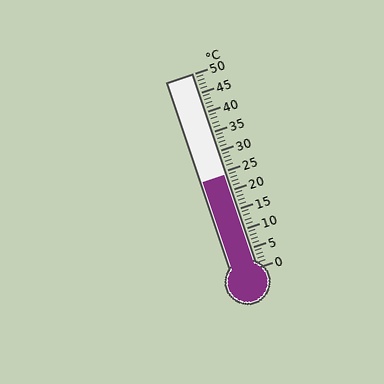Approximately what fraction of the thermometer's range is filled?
The thermometer is filled to approximately 50% of its range.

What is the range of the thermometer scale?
The thermometer scale ranges from 0°C to 50°C.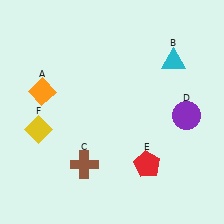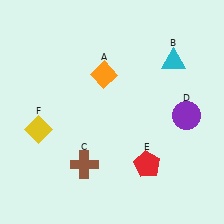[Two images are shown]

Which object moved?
The orange diamond (A) moved right.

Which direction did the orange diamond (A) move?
The orange diamond (A) moved right.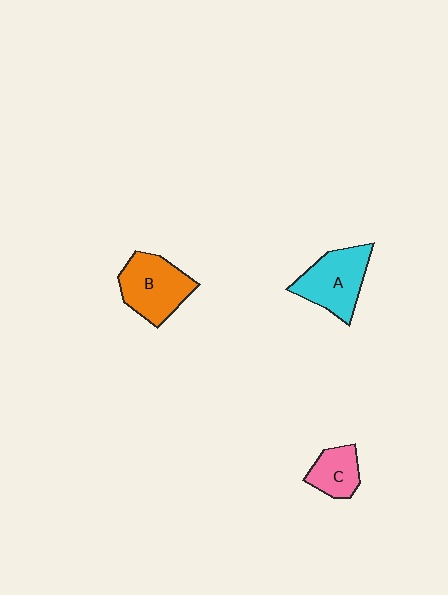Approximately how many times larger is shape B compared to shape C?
Approximately 1.7 times.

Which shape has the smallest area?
Shape C (pink).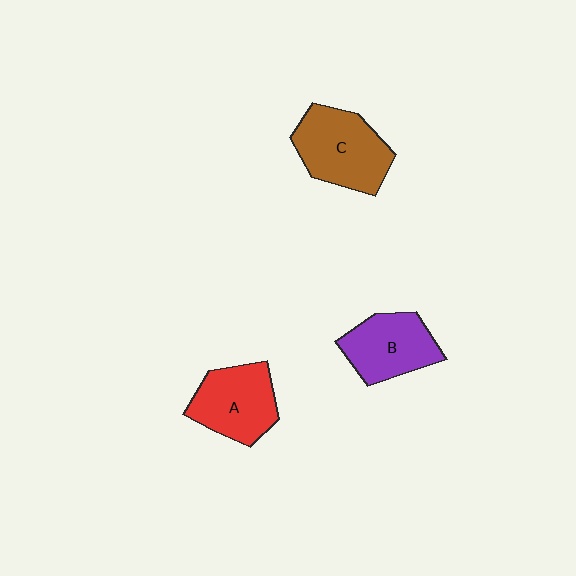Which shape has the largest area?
Shape C (brown).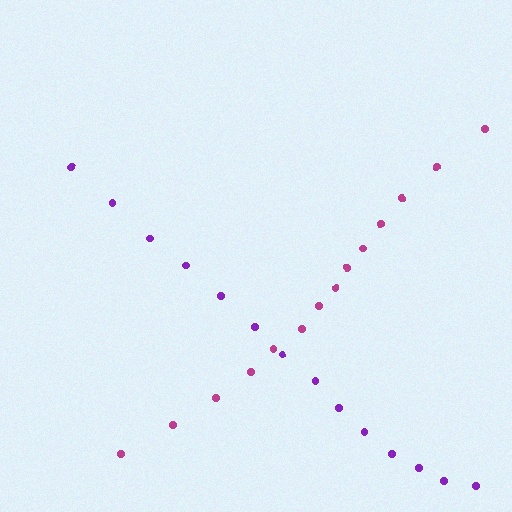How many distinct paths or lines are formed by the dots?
There are 2 distinct paths.